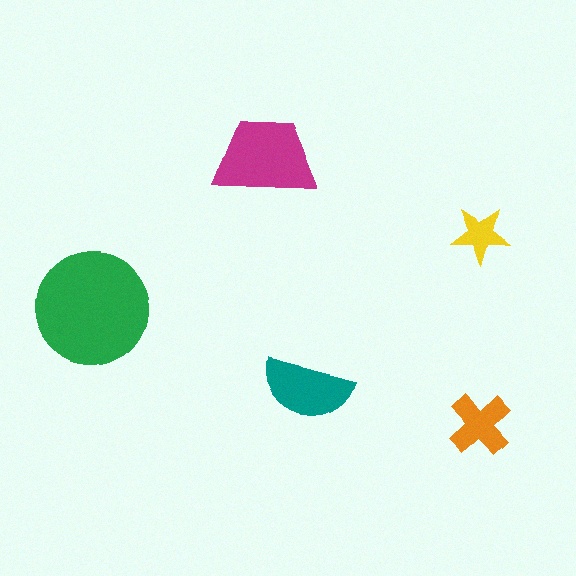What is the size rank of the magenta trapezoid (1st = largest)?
2nd.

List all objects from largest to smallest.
The green circle, the magenta trapezoid, the teal semicircle, the orange cross, the yellow star.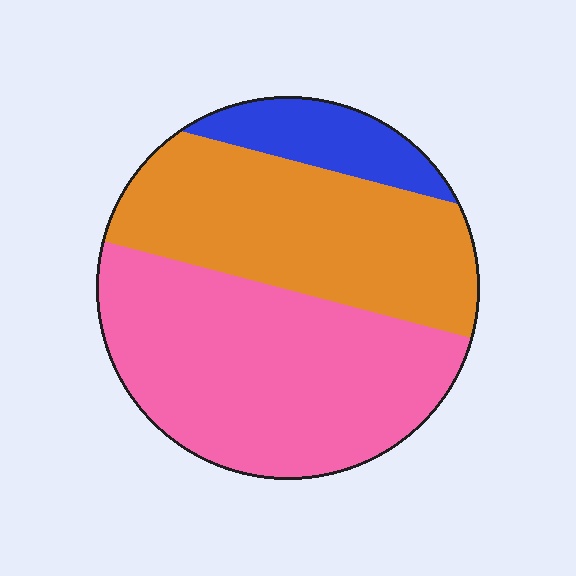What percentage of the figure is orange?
Orange takes up between a third and a half of the figure.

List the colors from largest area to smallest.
From largest to smallest: pink, orange, blue.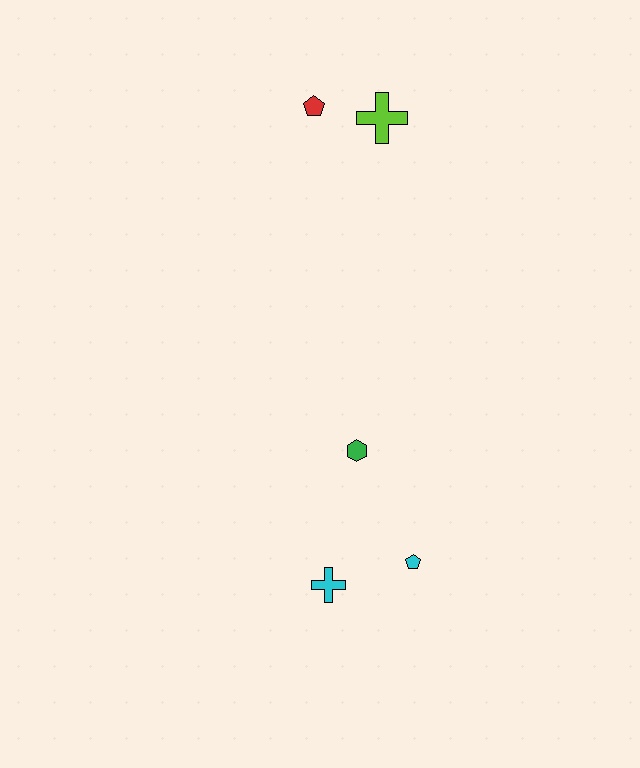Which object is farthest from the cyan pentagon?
The red pentagon is farthest from the cyan pentagon.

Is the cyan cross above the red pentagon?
No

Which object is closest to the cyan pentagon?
The cyan cross is closest to the cyan pentagon.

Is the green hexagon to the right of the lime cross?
No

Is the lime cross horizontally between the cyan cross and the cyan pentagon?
Yes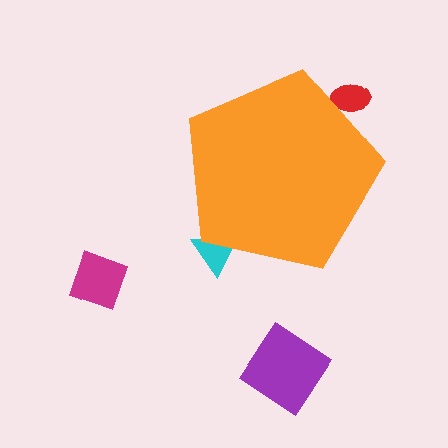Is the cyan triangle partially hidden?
Yes, the cyan triangle is partially hidden behind the orange pentagon.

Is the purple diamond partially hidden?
No, the purple diamond is fully visible.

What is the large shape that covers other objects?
An orange pentagon.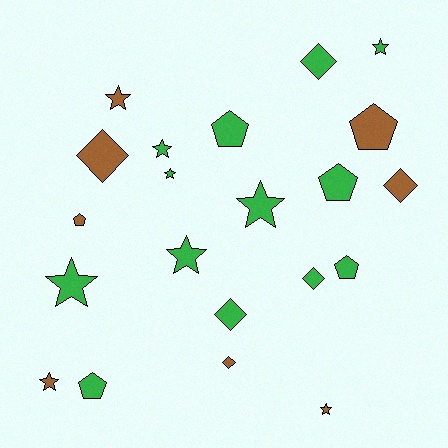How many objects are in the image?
There are 21 objects.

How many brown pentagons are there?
There are 2 brown pentagons.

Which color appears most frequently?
Green, with 13 objects.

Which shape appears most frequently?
Star, with 9 objects.